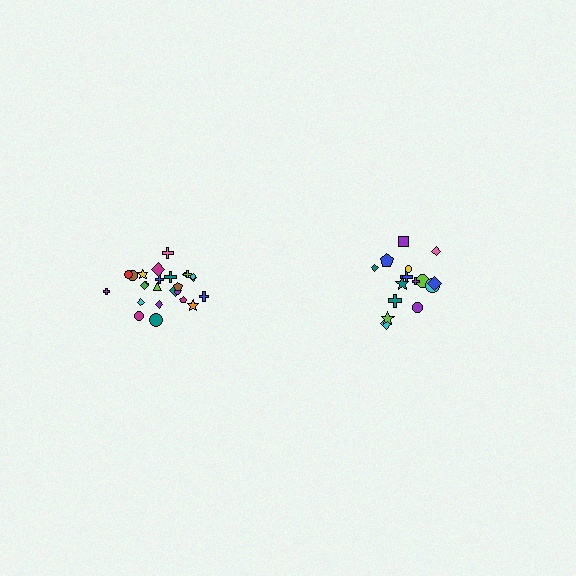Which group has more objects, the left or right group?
The left group.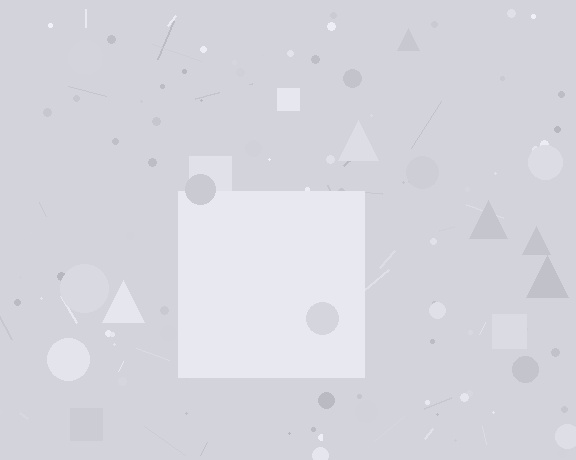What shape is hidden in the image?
A square is hidden in the image.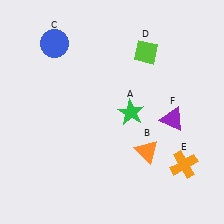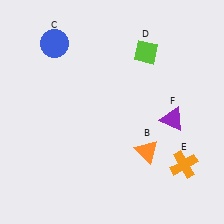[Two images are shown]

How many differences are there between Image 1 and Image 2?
There is 1 difference between the two images.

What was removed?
The green star (A) was removed in Image 2.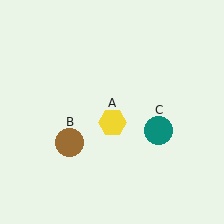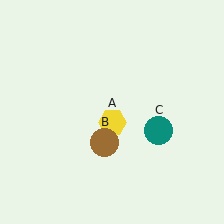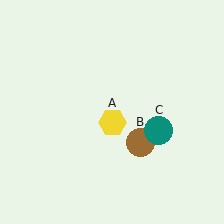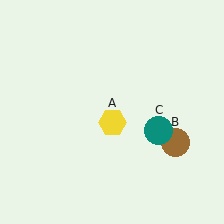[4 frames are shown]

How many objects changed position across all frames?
1 object changed position: brown circle (object B).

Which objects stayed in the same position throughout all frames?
Yellow hexagon (object A) and teal circle (object C) remained stationary.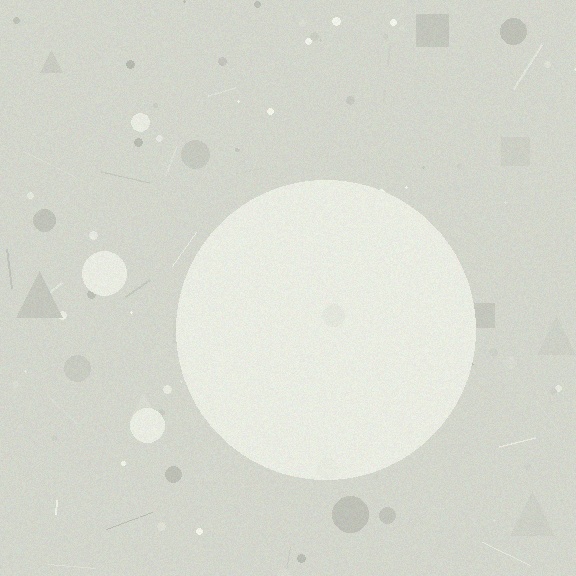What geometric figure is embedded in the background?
A circle is embedded in the background.